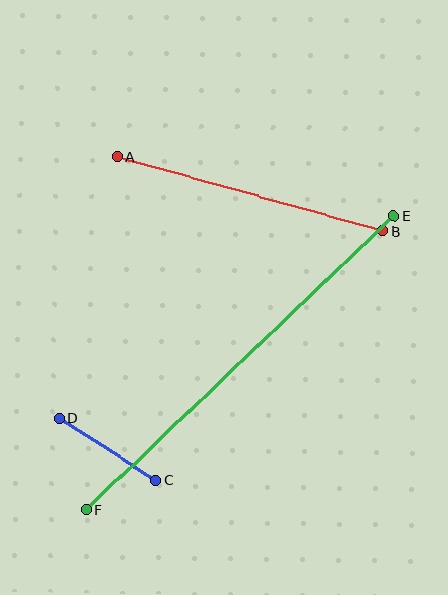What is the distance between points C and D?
The distance is approximately 115 pixels.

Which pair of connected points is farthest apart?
Points E and F are farthest apart.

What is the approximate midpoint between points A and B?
The midpoint is at approximately (250, 194) pixels.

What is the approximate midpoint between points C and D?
The midpoint is at approximately (108, 449) pixels.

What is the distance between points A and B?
The distance is approximately 276 pixels.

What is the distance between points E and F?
The distance is approximately 425 pixels.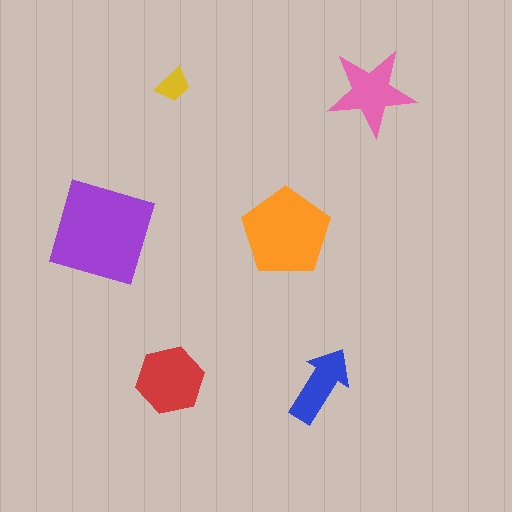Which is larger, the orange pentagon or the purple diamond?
The purple diamond.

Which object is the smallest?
The yellow trapezoid.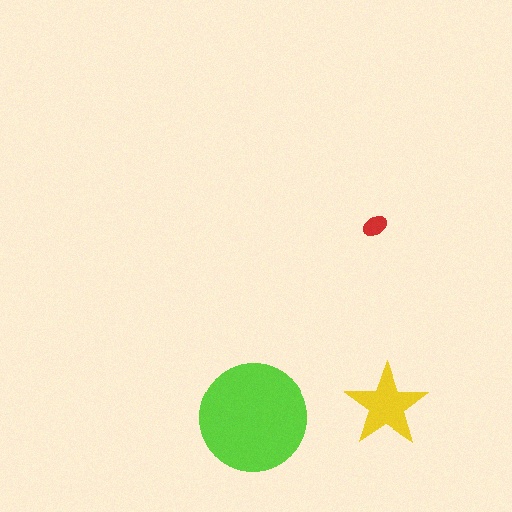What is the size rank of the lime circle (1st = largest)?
1st.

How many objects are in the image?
There are 3 objects in the image.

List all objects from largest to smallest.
The lime circle, the yellow star, the red ellipse.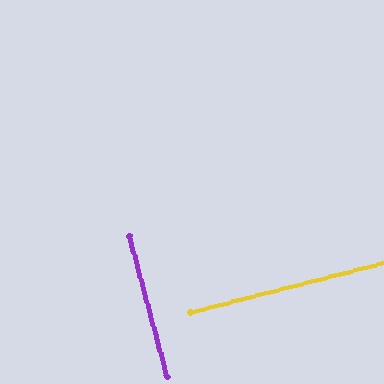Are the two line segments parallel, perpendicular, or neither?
Perpendicular — they meet at approximately 89°.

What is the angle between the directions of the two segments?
Approximately 89 degrees.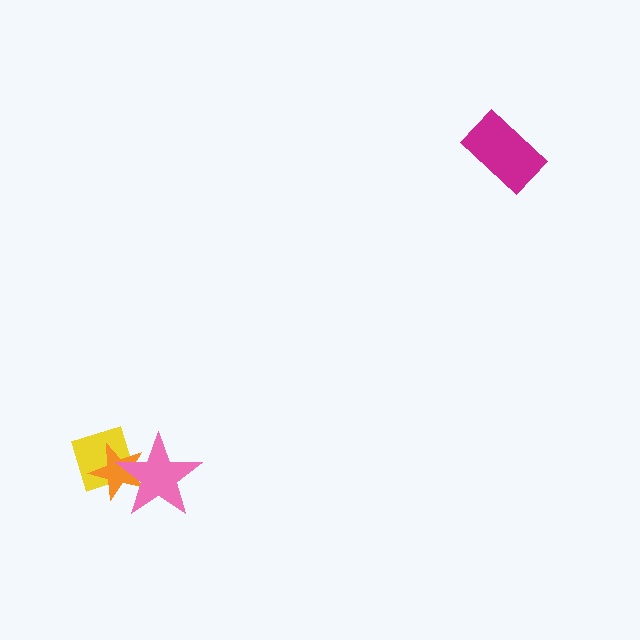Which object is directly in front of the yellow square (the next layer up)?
The orange star is directly in front of the yellow square.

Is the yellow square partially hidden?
Yes, it is partially covered by another shape.